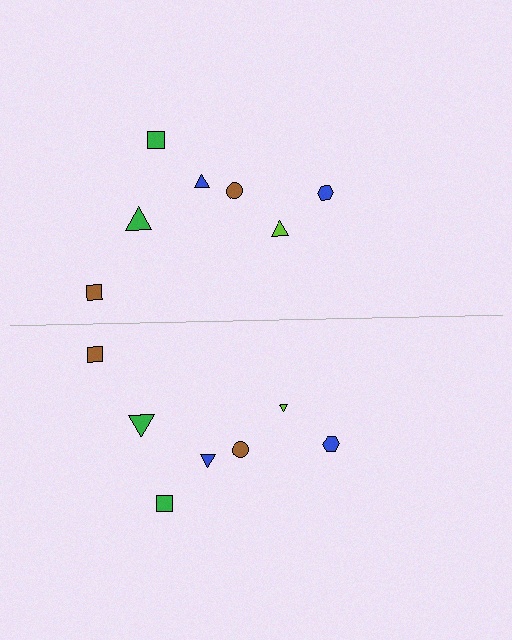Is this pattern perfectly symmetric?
No, the pattern is not perfectly symmetric. The lime triangle on the bottom side has a different size than its mirror counterpart.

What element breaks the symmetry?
The lime triangle on the bottom side has a different size than its mirror counterpart.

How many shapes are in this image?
There are 14 shapes in this image.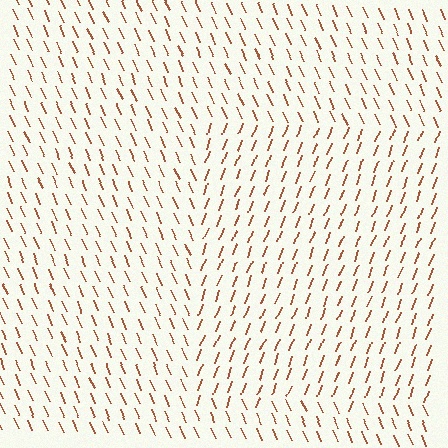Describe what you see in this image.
The image is filled with small brown line segments. A rectangle region in the image has lines oriented differently from the surrounding lines, creating a visible texture boundary.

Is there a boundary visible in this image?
Yes, there is a texture boundary formed by a change in line orientation.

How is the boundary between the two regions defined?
The boundary is defined purely by a change in line orientation (approximately 45 degrees difference). All lines are the same color and thickness.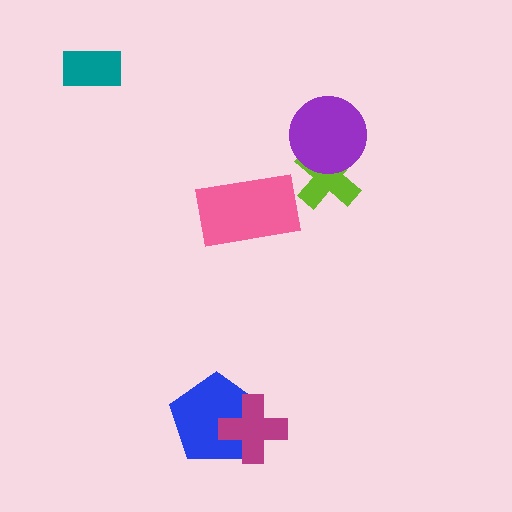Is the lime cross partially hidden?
Yes, it is partially covered by another shape.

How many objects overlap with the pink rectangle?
0 objects overlap with the pink rectangle.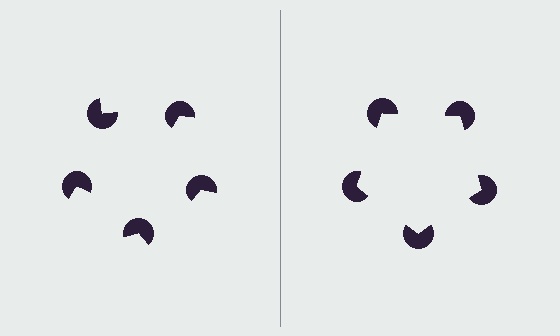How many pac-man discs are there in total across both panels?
10 — 5 on each side.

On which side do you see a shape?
An illusory pentagon appears on the right side. On the left side the wedge cuts are rotated, so no coherent shape forms.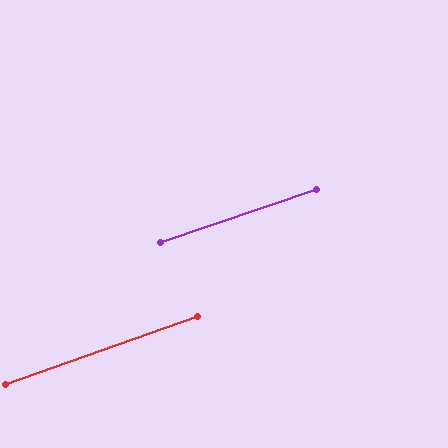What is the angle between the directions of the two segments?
Approximately 1 degree.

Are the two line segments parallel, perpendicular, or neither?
Parallel — their directions differ by only 0.7°.